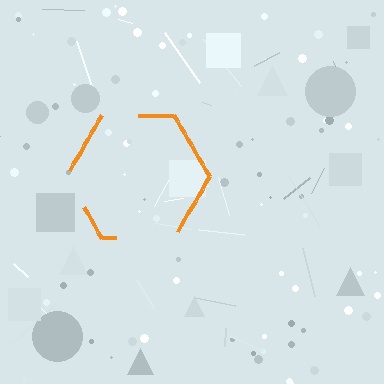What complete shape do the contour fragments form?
The contour fragments form a hexagon.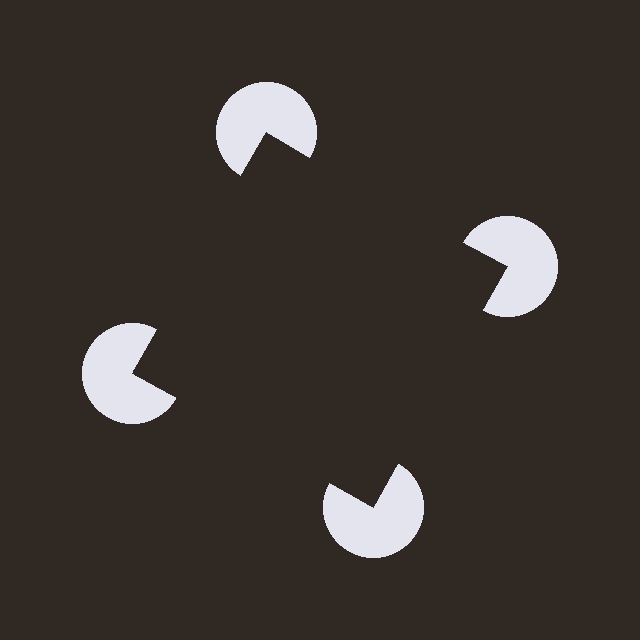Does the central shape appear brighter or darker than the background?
It typically appears slightly darker than the background, even though no actual brightness change is drawn.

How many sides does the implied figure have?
4 sides.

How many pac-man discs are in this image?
There are 4 — one at each vertex of the illusory square.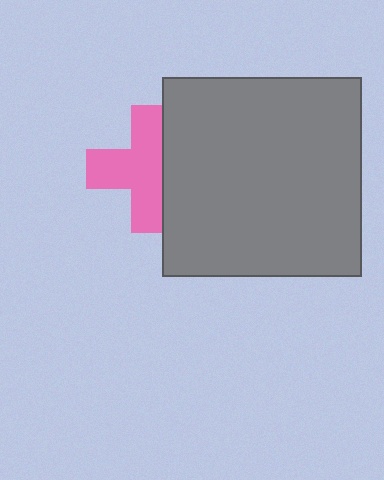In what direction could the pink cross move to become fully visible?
The pink cross could move left. That would shift it out from behind the gray square entirely.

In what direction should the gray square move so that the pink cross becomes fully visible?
The gray square should move right. That is the shortest direction to clear the overlap and leave the pink cross fully visible.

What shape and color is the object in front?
The object in front is a gray square.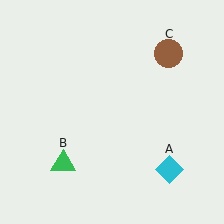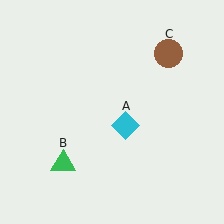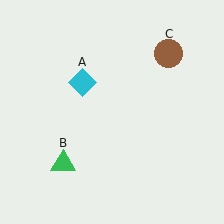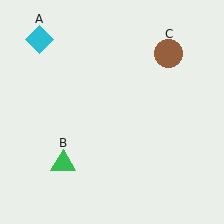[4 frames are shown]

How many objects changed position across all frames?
1 object changed position: cyan diamond (object A).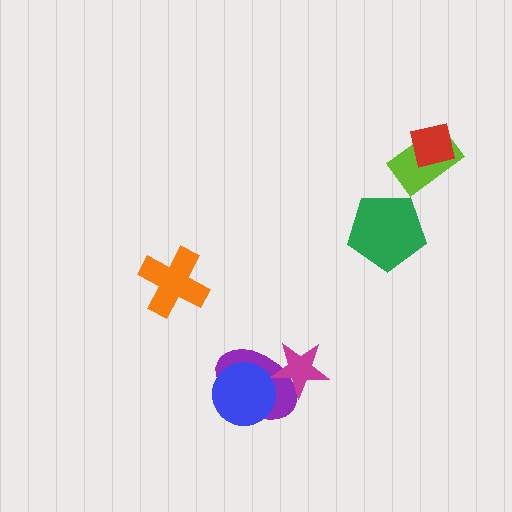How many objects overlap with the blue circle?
1 object overlaps with the blue circle.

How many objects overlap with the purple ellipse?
2 objects overlap with the purple ellipse.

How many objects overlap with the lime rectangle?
1 object overlaps with the lime rectangle.